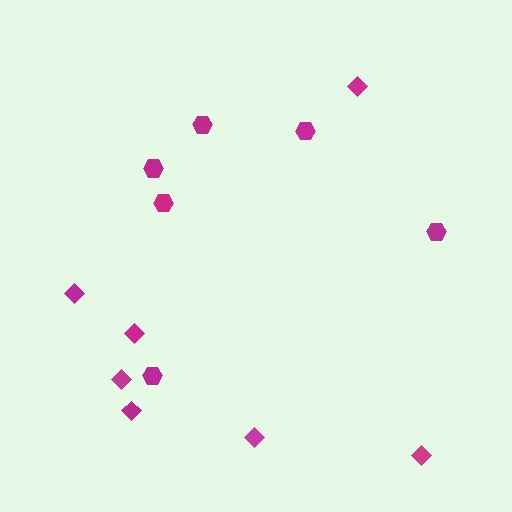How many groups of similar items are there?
There are 2 groups: one group of diamonds (7) and one group of hexagons (6).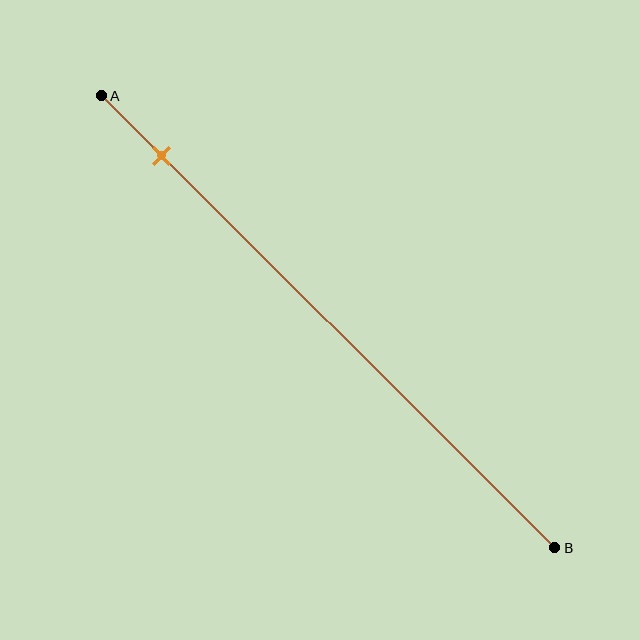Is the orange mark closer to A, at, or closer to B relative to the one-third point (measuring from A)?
The orange mark is closer to point A than the one-third point of segment AB.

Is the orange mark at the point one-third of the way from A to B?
No, the mark is at about 15% from A, not at the 33% one-third point.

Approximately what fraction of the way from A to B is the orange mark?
The orange mark is approximately 15% of the way from A to B.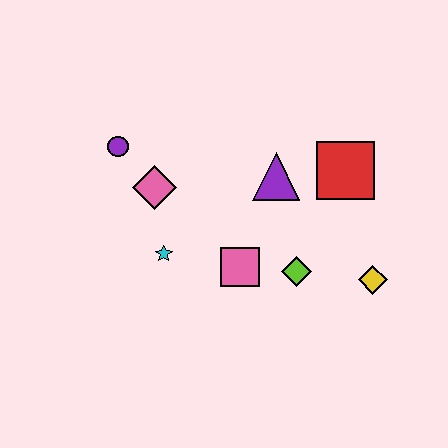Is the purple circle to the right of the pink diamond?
No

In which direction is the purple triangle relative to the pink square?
The purple triangle is above the pink square.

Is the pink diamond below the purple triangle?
Yes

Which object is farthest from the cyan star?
The yellow diamond is farthest from the cyan star.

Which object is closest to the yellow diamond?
The lime diamond is closest to the yellow diamond.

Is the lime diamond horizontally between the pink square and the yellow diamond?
Yes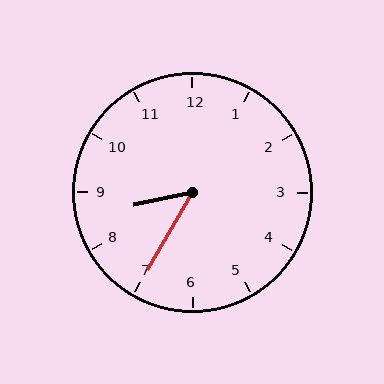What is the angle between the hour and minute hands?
Approximately 48 degrees.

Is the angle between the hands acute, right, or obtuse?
It is acute.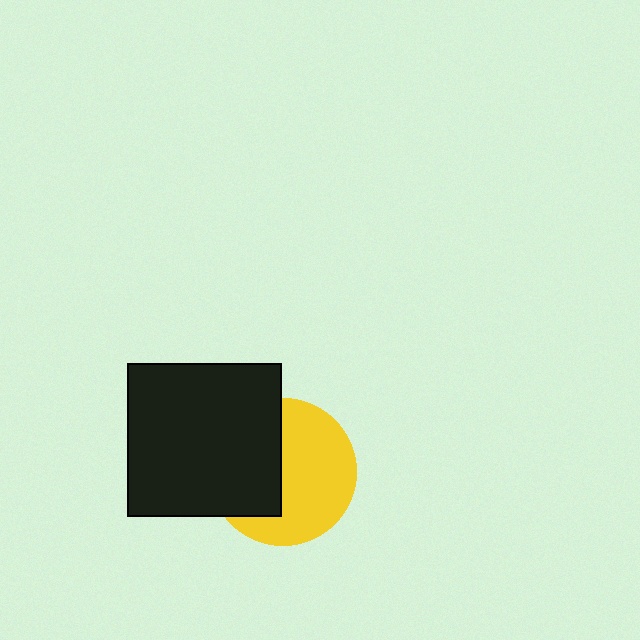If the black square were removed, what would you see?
You would see the complete yellow circle.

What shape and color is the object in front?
The object in front is a black square.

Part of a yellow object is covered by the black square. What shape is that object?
It is a circle.